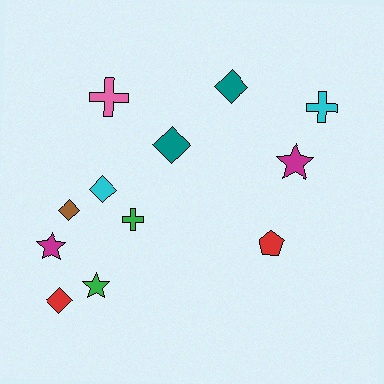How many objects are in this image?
There are 12 objects.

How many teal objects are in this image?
There are 2 teal objects.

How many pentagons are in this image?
There is 1 pentagon.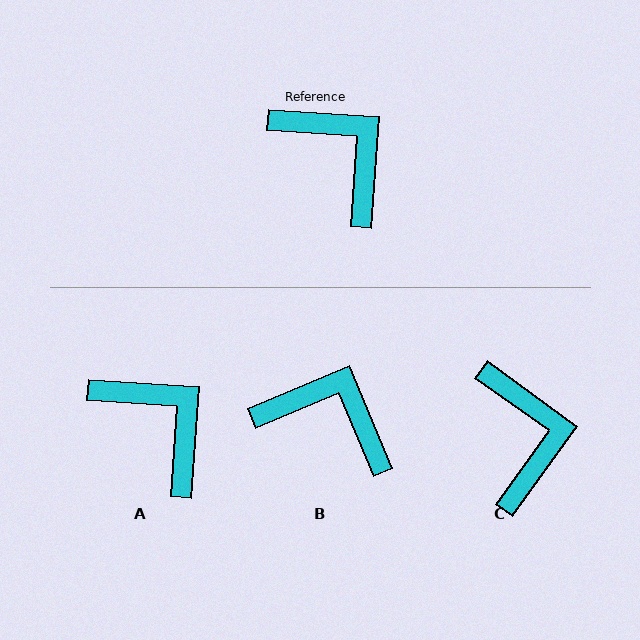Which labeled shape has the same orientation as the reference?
A.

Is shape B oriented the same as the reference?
No, it is off by about 27 degrees.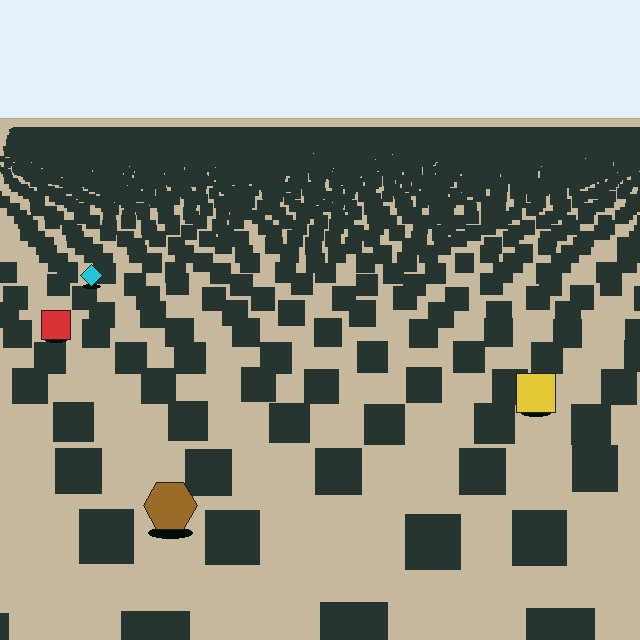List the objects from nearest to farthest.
From nearest to farthest: the brown hexagon, the yellow square, the red square, the cyan diamond.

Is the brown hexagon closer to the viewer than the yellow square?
Yes. The brown hexagon is closer — you can tell from the texture gradient: the ground texture is coarser near it.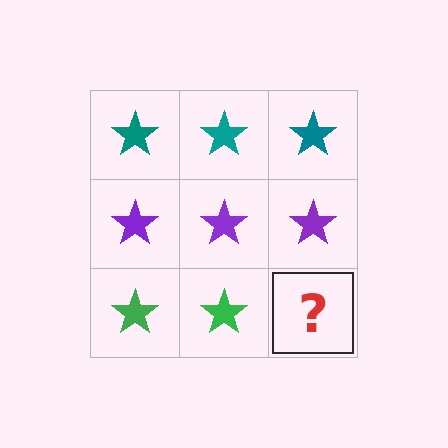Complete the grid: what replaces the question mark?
The question mark should be replaced with a green star.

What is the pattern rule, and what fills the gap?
The rule is that each row has a consistent color. The gap should be filled with a green star.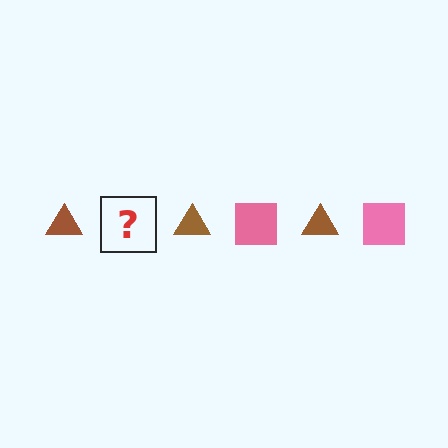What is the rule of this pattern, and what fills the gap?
The rule is that the pattern alternates between brown triangle and pink square. The gap should be filled with a pink square.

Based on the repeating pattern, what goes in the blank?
The blank should be a pink square.